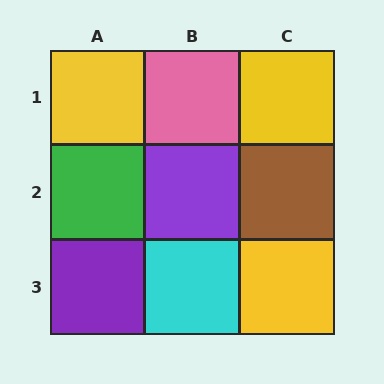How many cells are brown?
1 cell is brown.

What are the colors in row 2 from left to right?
Green, purple, brown.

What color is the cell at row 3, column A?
Purple.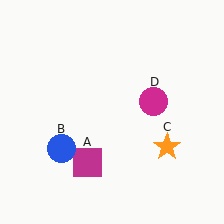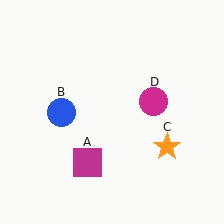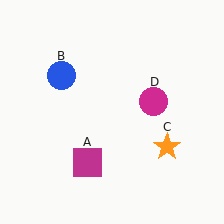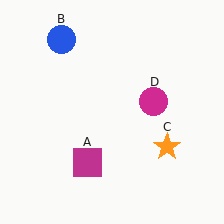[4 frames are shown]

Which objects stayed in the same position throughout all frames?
Magenta square (object A) and orange star (object C) and magenta circle (object D) remained stationary.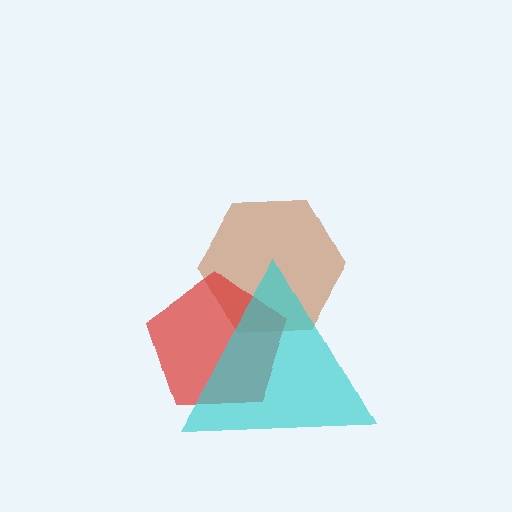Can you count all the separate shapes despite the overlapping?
Yes, there are 3 separate shapes.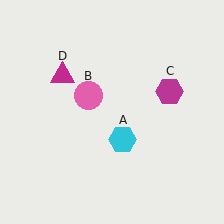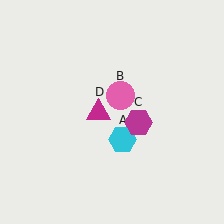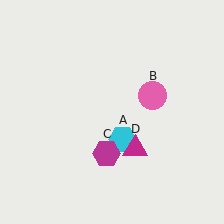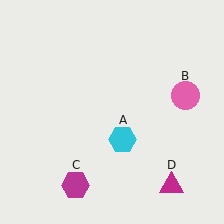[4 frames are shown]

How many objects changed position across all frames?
3 objects changed position: pink circle (object B), magenta hexagon (object C), magenta triangle (object D).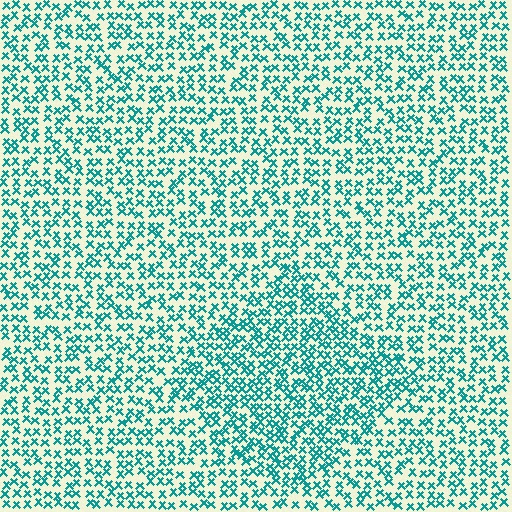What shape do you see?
I see a diamond.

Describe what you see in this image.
The image contains small teal elements arranged at two different densities. A diamond-shaped region is visible where the elements are more densely packed than the surrounding area.